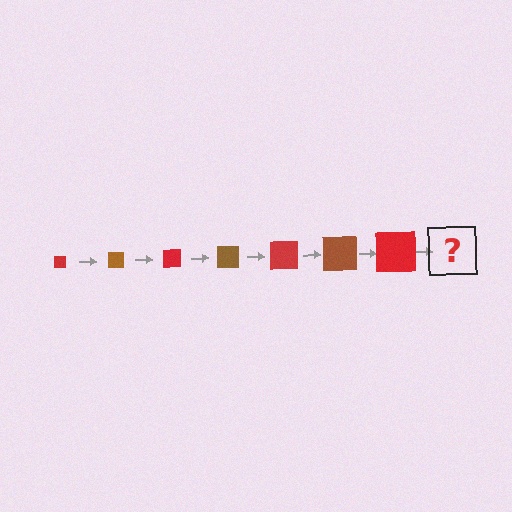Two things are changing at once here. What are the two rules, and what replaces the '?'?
The two rules are that the square grows larger each step and the color cycles through red and brown. The '?' should be a brown square, larger than the previous one.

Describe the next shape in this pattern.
It should be a brown square, larger than the previous one.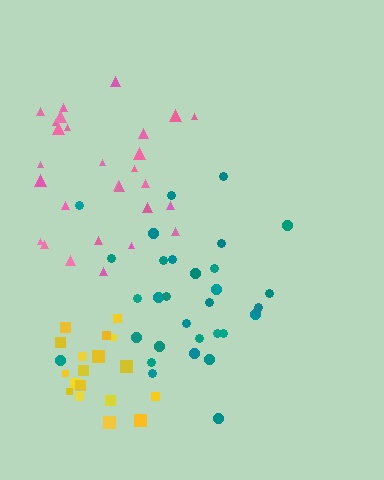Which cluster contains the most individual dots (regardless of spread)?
Teal (32).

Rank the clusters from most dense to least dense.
yellow, pink, teal.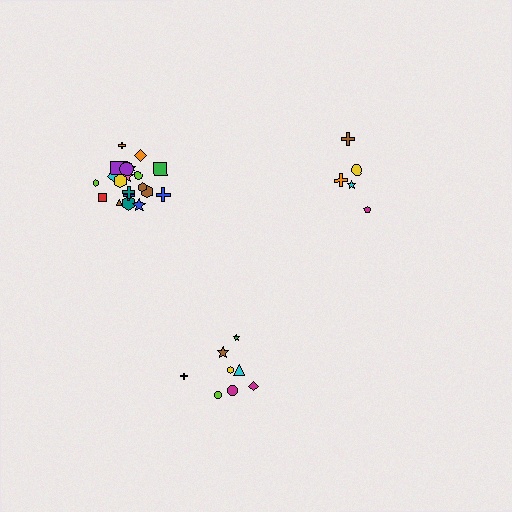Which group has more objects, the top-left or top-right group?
The top-left group.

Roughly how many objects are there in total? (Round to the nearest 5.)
Roughly 35 objects in total.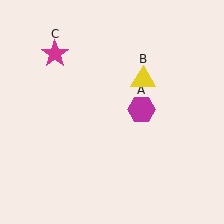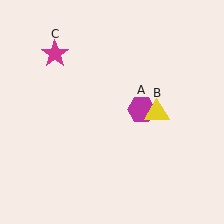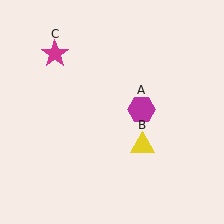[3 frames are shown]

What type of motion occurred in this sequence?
The yellow triangle (object B) rotated clockwise around the center of the scene.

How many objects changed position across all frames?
1 object changed position: yellow triangle (object B).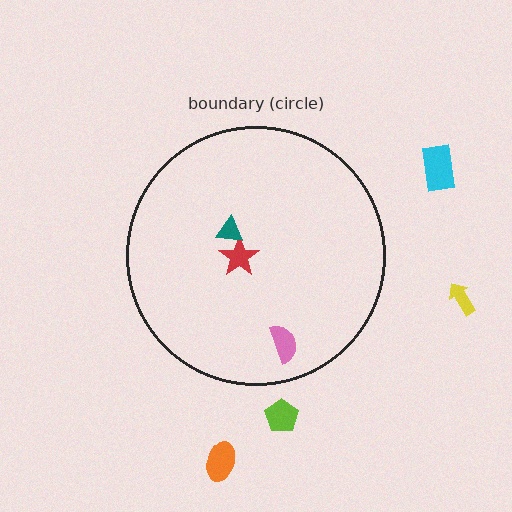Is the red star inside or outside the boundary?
Inside.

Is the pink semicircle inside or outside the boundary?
Inside.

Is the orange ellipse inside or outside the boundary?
Outside.